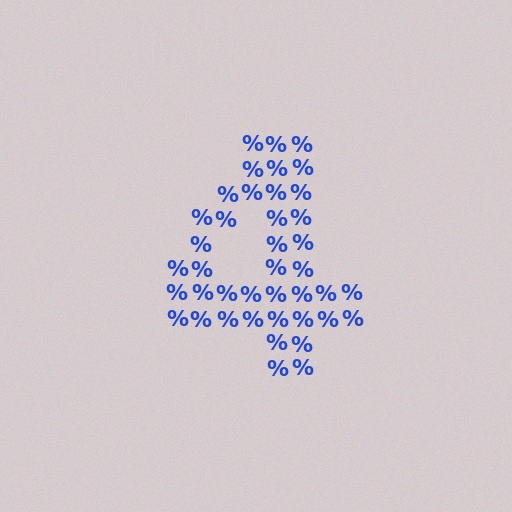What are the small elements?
The small elements are percent signs.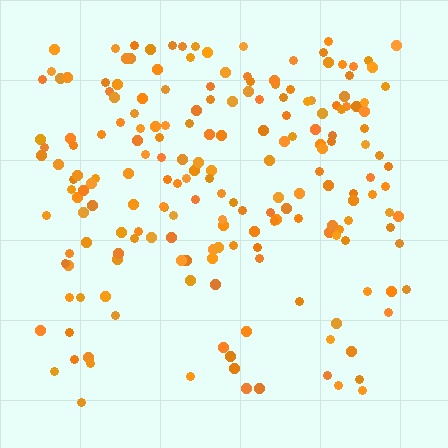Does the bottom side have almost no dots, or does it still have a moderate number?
Still a moderate number, just noticeably fewer than the top.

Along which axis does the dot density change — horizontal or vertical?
Vertical.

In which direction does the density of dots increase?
From bottom to top, with the top side densest.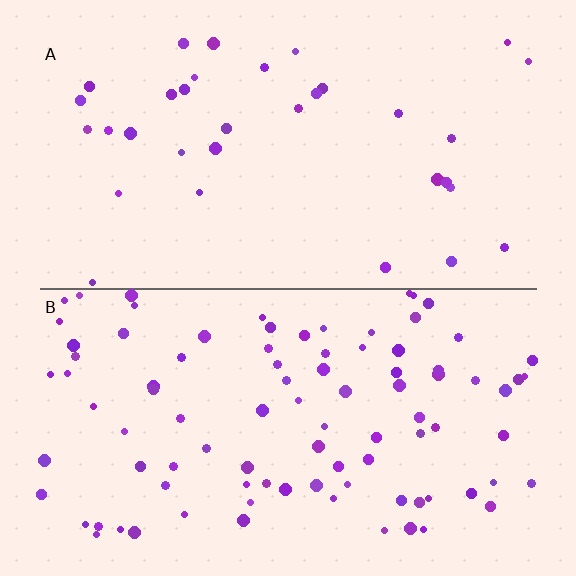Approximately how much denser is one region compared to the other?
Approximately 2.8× — region B over region A.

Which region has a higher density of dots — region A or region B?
B (the bottom).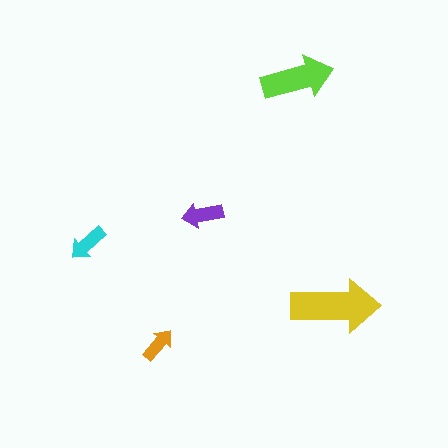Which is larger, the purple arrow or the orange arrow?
The purple one.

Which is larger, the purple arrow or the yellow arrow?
The yellow one.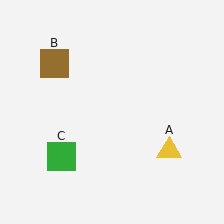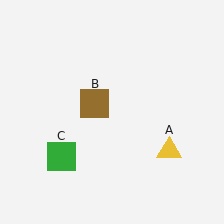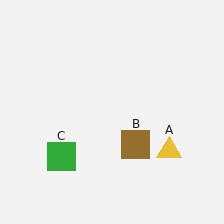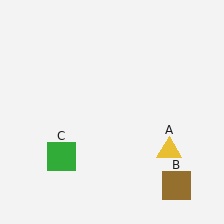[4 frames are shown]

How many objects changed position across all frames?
1 object changed position: brown square (object B).